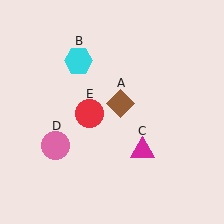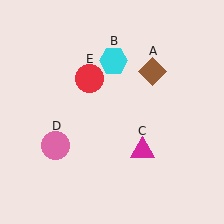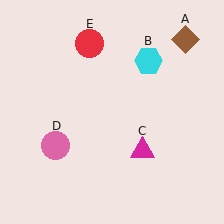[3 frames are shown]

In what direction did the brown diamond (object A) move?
The brown diamond (object A) moved up and to the right.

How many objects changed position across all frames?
3 objects changed position: brown diamond (object A), cyan hexagon (object B), red circle (object E).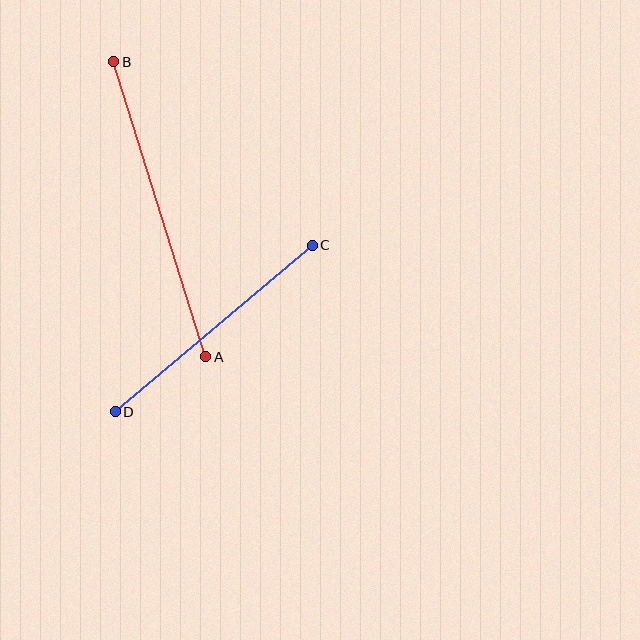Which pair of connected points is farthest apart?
Points A and B are farthest apart.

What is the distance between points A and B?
The distance is approximately 309 pixels.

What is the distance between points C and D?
The distance is approximately 257 pixels.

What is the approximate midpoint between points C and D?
The midpoint is at approximately (214, 328) pixels.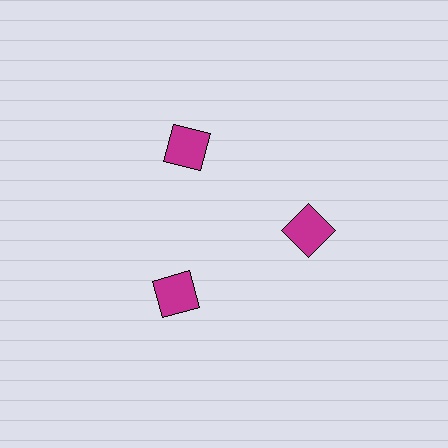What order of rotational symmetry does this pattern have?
This pattern has 3-fold rotational symmetry.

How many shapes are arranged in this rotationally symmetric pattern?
There are 3 shapes, arranged in 3 groups of 1.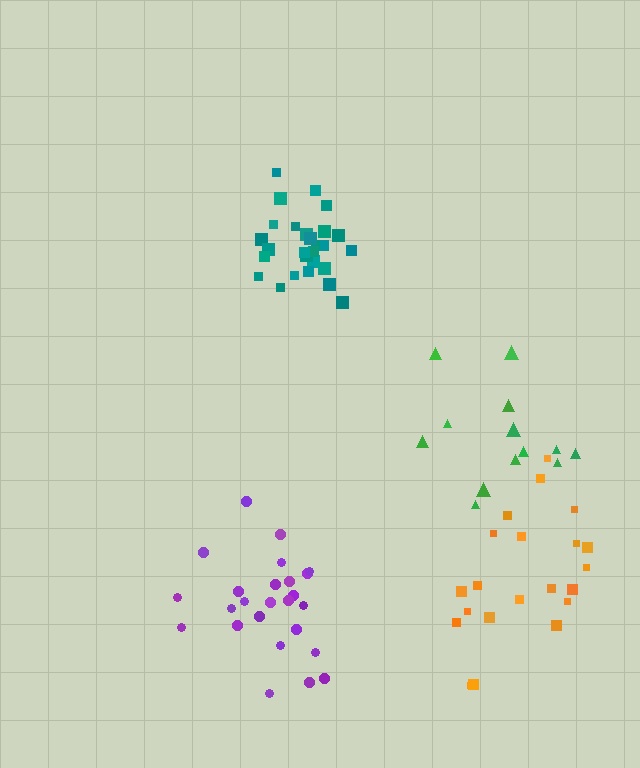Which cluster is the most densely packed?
Teal.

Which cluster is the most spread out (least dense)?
Green.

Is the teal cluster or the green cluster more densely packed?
Teal.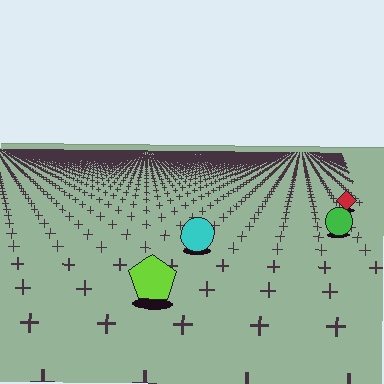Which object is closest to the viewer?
The lime pentagon is closest. The texture marks near it are larger and more spread out.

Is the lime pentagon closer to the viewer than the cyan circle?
Yes. The lime pentagon is closer — you can tell from the texture gradient: the ground texture is coarser near it.